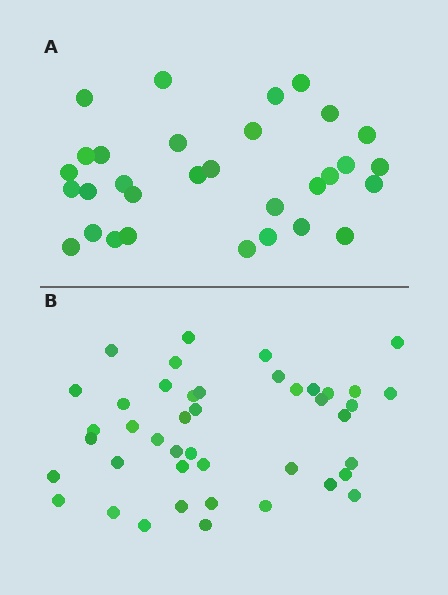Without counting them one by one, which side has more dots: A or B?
Region B (the bottom region) has more dots.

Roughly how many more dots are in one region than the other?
Region B has roughly 12 or so more dots than region A.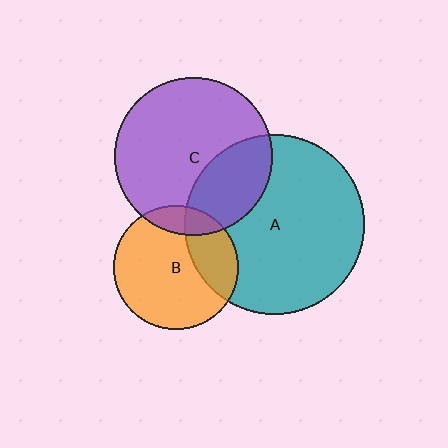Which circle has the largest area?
Circle A (teal).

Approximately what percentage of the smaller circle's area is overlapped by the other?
Approximately 15%.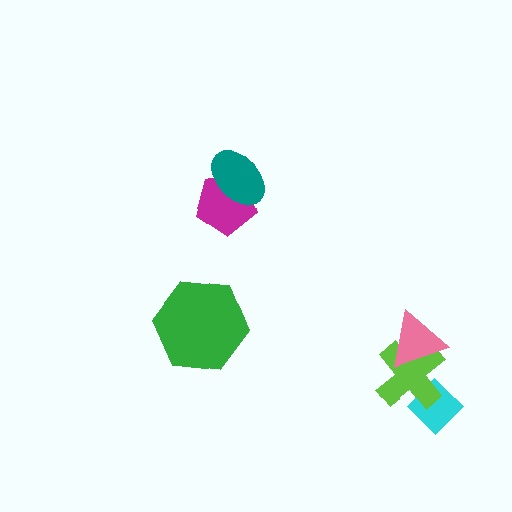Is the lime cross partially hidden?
Yes, it is partially covered by another shape.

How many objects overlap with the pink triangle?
1 object overlaps with the pink triangle.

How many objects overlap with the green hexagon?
0 objects overlap with the green hexagon.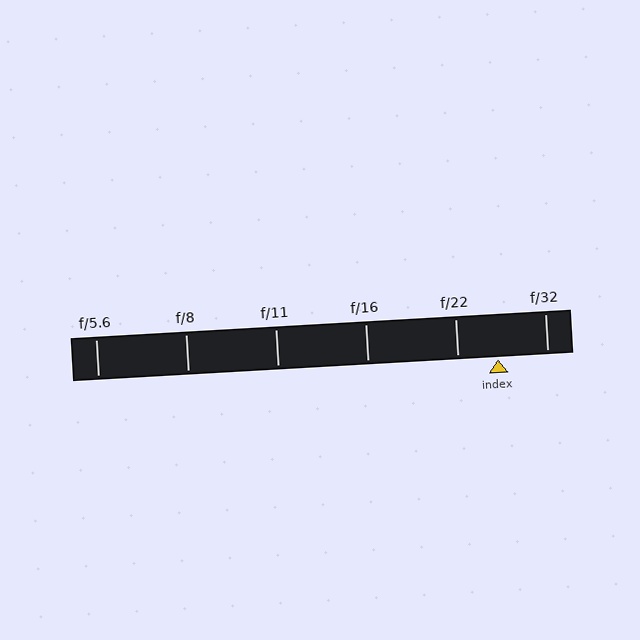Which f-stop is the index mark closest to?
The index mark is closest to f/22.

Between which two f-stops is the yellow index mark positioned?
The index mark is between f/22 and f/32.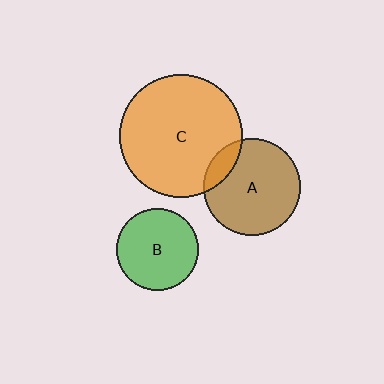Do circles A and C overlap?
Yes.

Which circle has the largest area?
Circle C (orange).